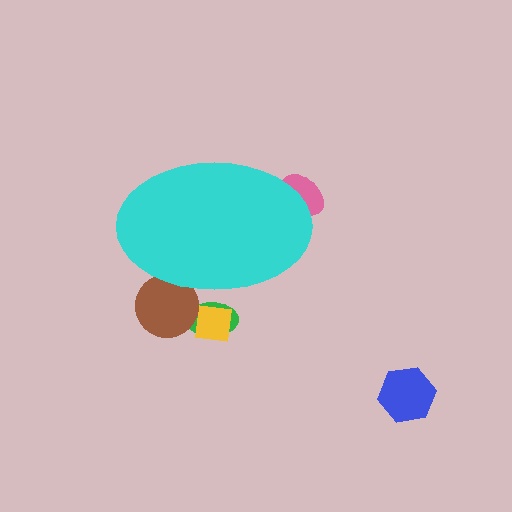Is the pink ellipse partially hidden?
Yes, the pink ellipse is partially hidden behind the cyan ellipse.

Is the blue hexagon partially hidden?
No, the blue hexagon is fully visible.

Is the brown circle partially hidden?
Yes, the brown circle is partially hidden behind the cyan ellipse.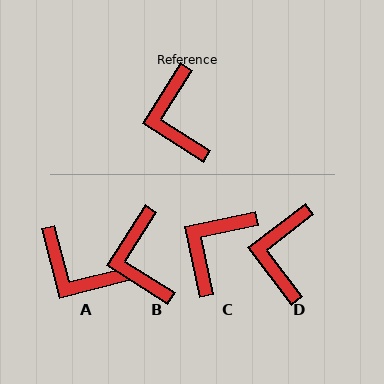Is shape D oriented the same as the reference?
No, it is off by about 20 degrees.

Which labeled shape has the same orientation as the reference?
B.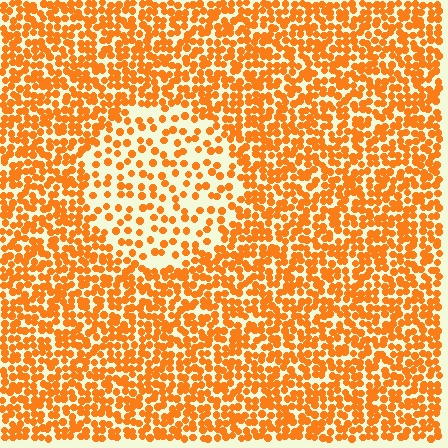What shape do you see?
I see a circle.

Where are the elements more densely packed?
The elements are more densely packed outside the circle boundary.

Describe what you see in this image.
The image contains small orange elements arranged at two different densities. A circle-shaped region is visible where the elements are less densely packed than the surrounding area.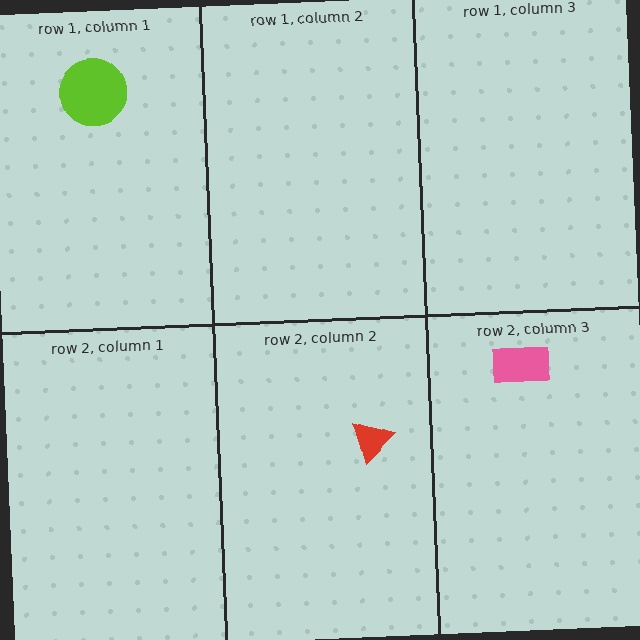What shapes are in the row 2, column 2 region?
The red triangle.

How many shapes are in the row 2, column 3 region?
1.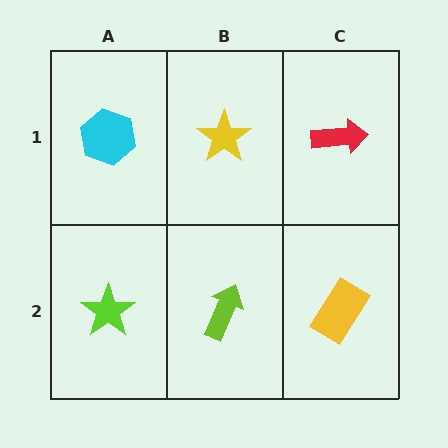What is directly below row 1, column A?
A lime star.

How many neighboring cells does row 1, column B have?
3.